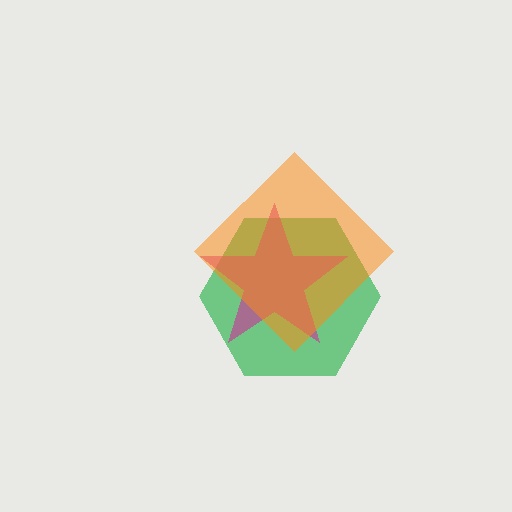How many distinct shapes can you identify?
There are 3 distinct shapes: a green hexagon, a magenta star, an orange diamond.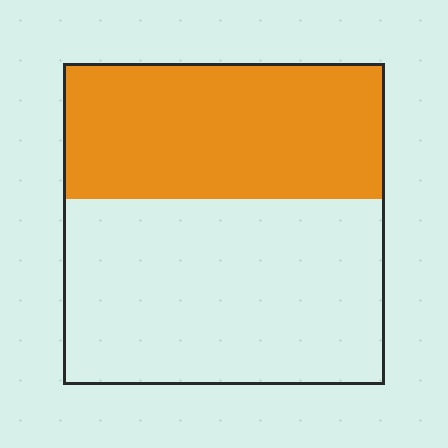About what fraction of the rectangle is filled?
About two fifths (2/5).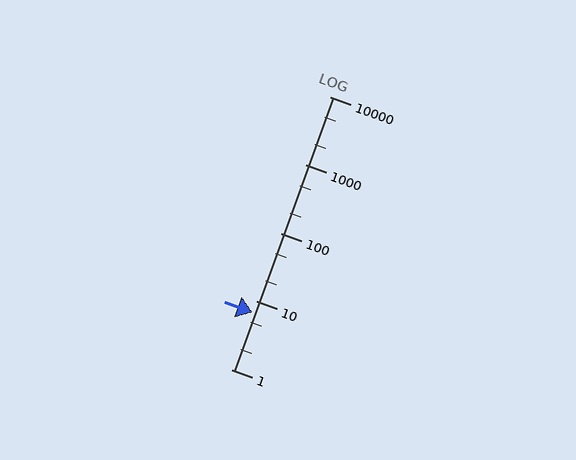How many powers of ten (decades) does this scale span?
The scale spans 4 decades, from 1 to 10000.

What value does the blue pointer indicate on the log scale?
The pointer indicates approximately 6.8.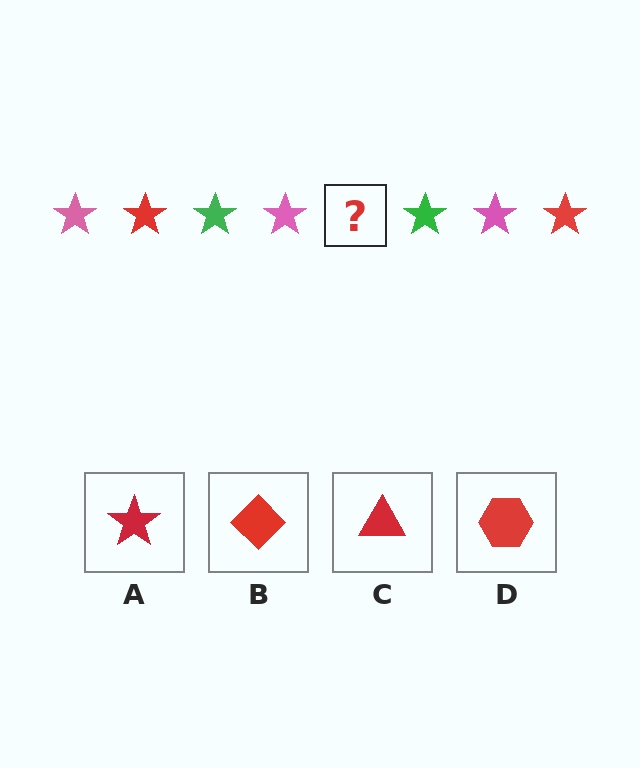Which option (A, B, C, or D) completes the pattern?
A.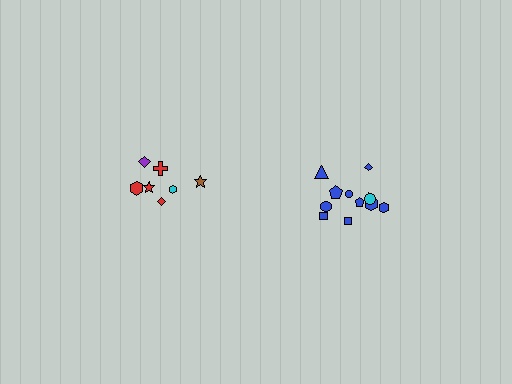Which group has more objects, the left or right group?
The right group.